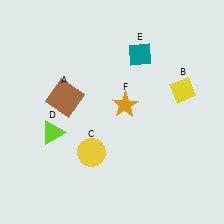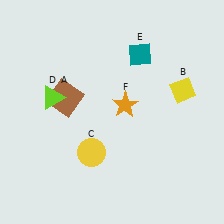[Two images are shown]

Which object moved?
The lime triangle (D) moved up.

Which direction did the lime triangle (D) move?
The lime triangle (D) moved up.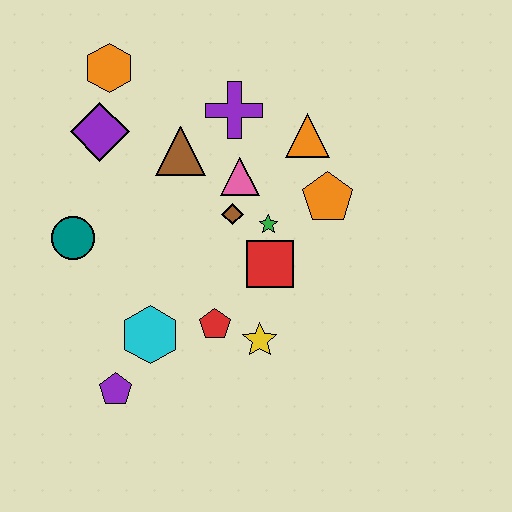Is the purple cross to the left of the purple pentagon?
No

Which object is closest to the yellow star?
The red pentagon is closest to the yellow star.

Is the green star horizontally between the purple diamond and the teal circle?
No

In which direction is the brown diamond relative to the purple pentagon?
The brown diamond is above the purple pentagon.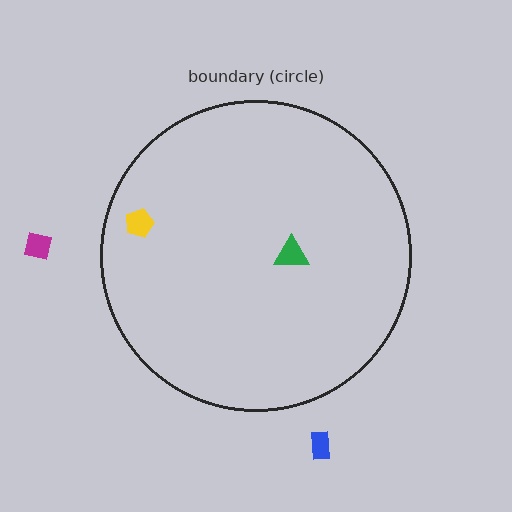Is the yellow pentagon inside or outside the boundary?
Inside.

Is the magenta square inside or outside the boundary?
Outside.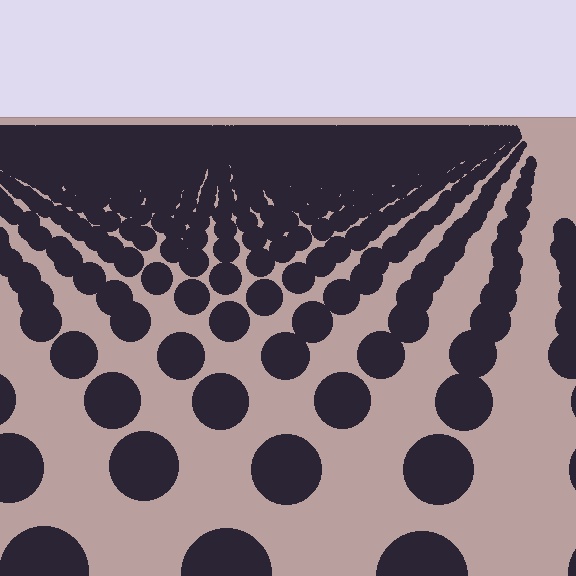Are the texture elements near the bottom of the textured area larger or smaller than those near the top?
Larger. Near the bottom, elements are closer to the viewer and appear at a bigger on-screen size.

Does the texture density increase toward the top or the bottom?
Density increases toward the top.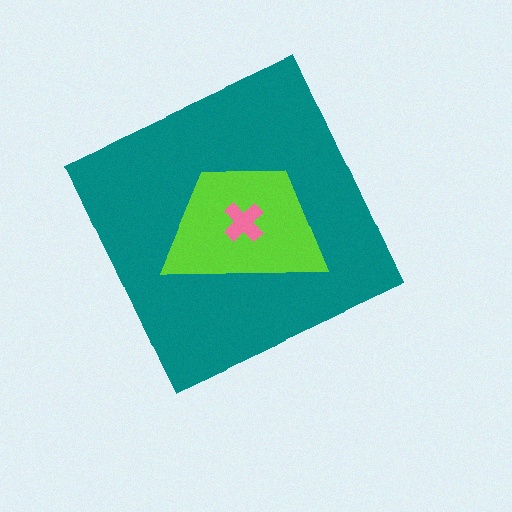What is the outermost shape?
The teal diamond.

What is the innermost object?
The pink cross.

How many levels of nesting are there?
3.